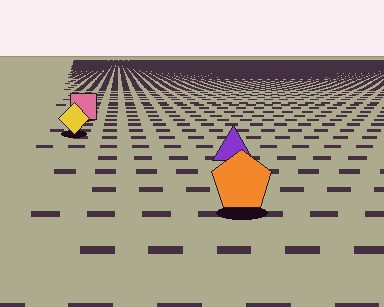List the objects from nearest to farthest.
From nearest to farthest: the orange pentagon, the purple triangle, the yellow diamond, the pink square.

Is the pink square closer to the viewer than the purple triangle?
No. The purple triangle is closer — you can tell from the texture gradient: the ground texture is coarser near it.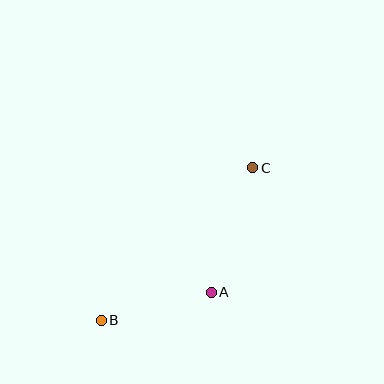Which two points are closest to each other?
Points A and B are closest to each other.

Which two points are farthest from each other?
Points B and C are farthest from each other.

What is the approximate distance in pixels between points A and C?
The distance between A and C is approximately 131 pixels.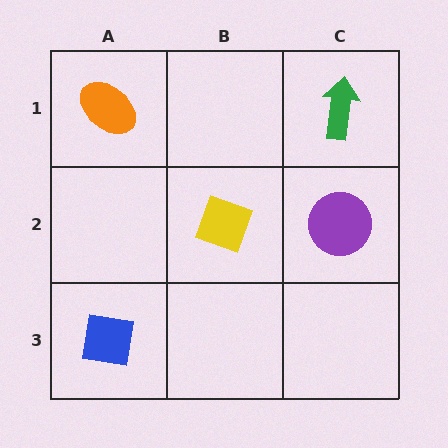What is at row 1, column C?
A green arrow.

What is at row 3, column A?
A blue square.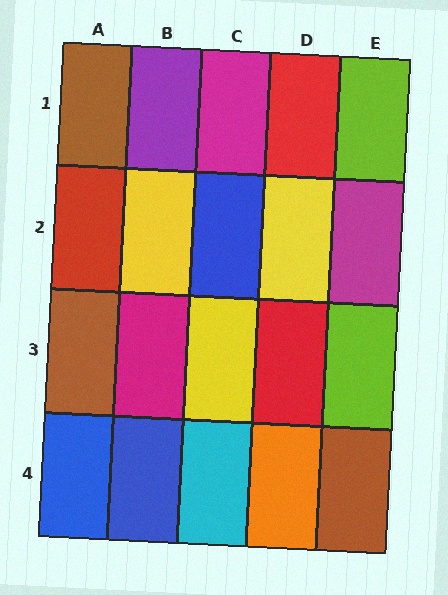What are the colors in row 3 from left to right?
Brown, magenta, yellow, red, lime.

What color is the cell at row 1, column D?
Red.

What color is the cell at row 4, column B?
Blue.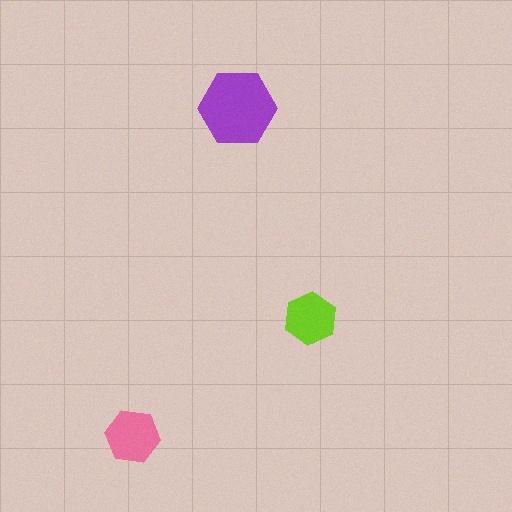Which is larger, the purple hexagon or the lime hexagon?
The purple one.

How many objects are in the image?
There are 3 objects in the image.